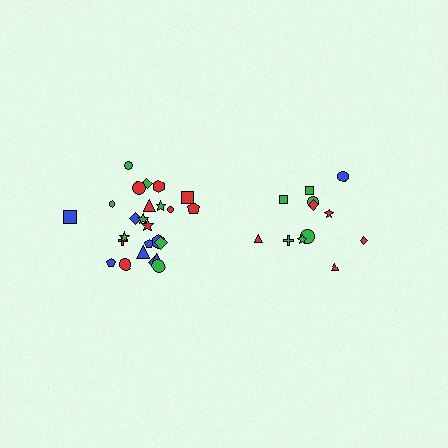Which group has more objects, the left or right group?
The left group.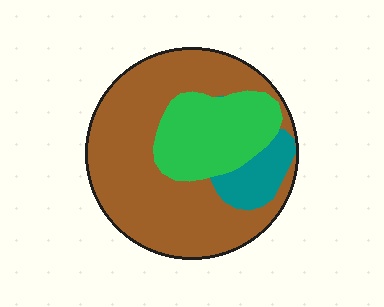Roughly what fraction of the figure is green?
Green covers 25% of the figure.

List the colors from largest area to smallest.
From largest to smallest: brown, green, teal.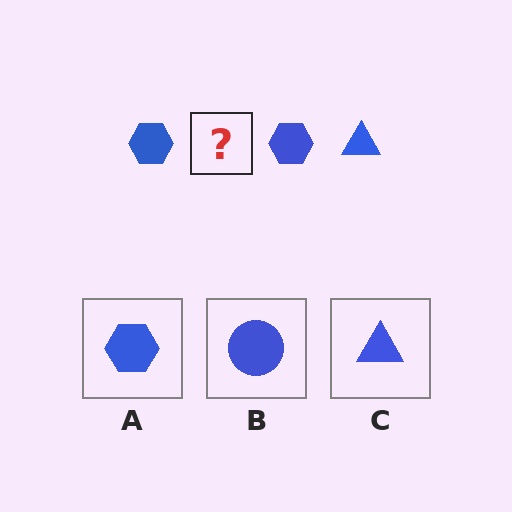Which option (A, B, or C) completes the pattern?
C.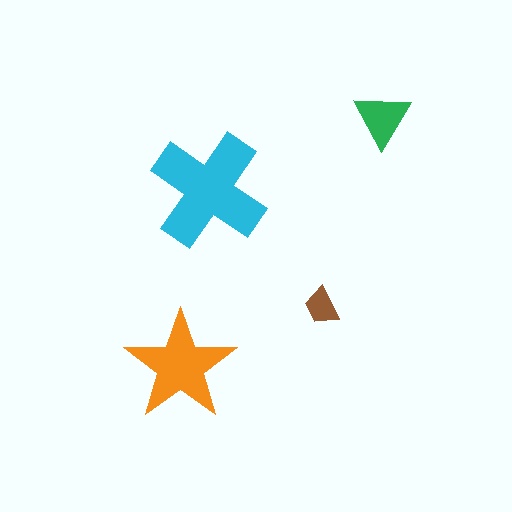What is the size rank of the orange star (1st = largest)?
2nd.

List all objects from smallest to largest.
The brown trapezoid, the green triangle, the orange star, the cyan cross.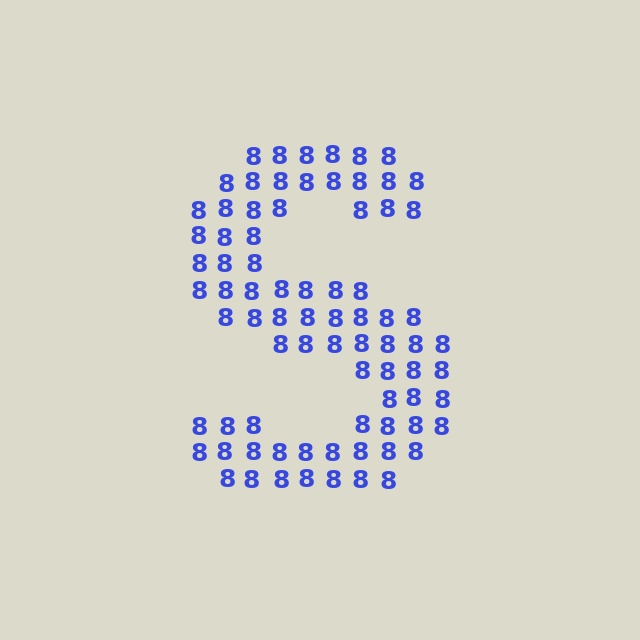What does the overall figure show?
The overall figure shows the letter S.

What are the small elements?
The small elements are digit 8's.